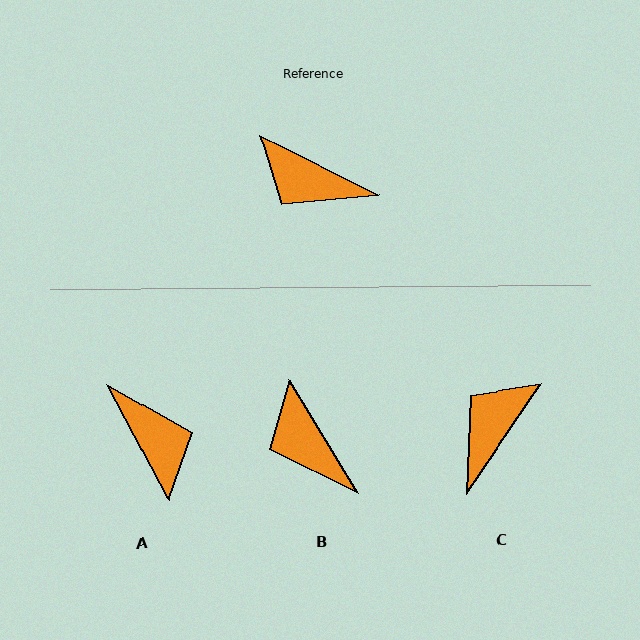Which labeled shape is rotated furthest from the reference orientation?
A, about 145 degrees away.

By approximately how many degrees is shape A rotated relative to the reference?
Approximately 145 degrees counter-clockwise.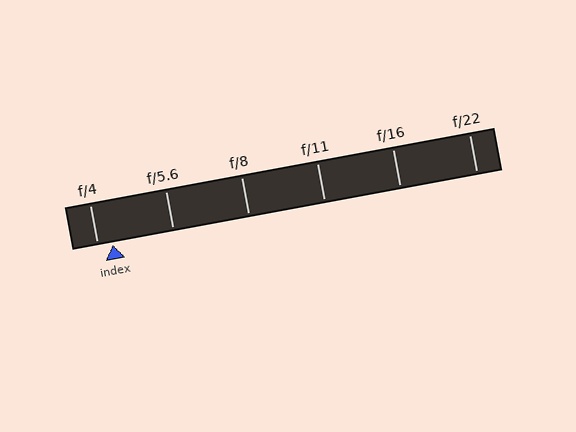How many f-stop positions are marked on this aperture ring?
There are 6 f-stop positions marked.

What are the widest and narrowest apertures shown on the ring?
The widest aperture shown is f/4 and the narrowest is f/22.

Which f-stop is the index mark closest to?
The index mark is closest to f/4.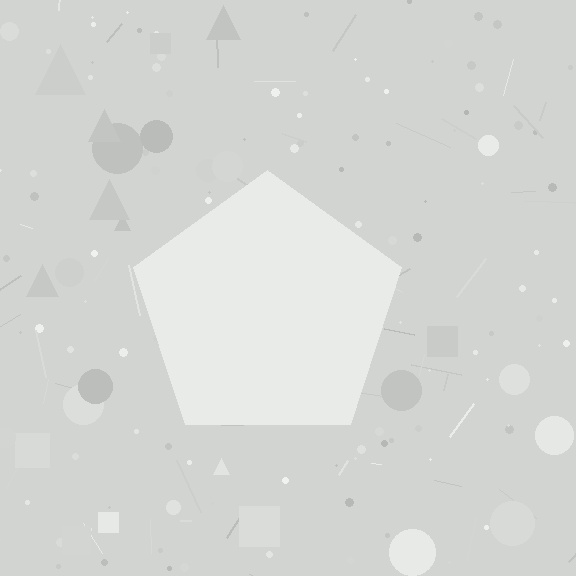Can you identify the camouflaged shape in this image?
The camouflaged shape is a pentagon.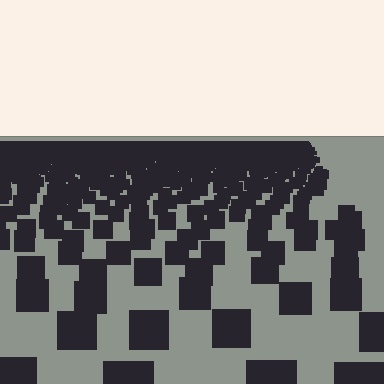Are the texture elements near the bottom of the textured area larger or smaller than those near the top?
Larger. Near the bottom, elements are closer to the viewer and appear at a bigger on-screen size.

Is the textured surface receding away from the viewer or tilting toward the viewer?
The surface is receding away from the viewer. Texture elements get smaller and denser toward the top.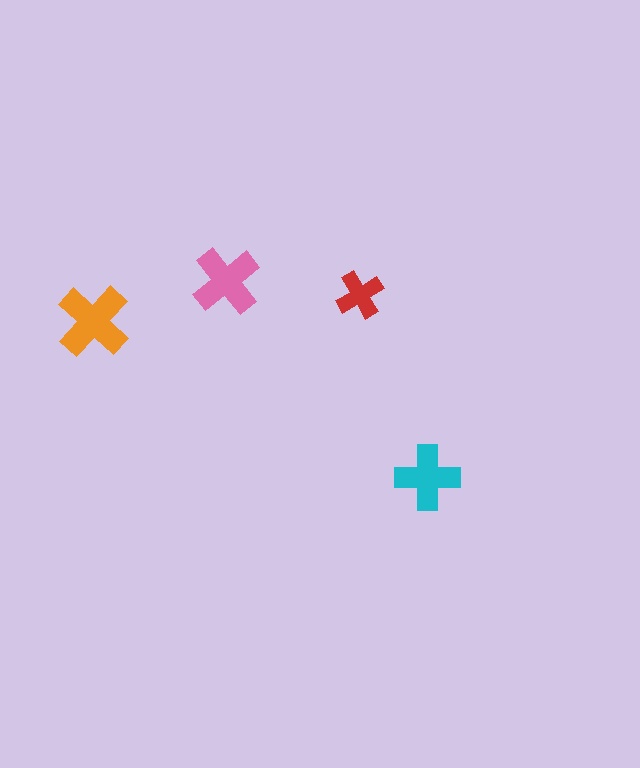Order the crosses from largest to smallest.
the orange one, the pink one, the cyan one, the red one.